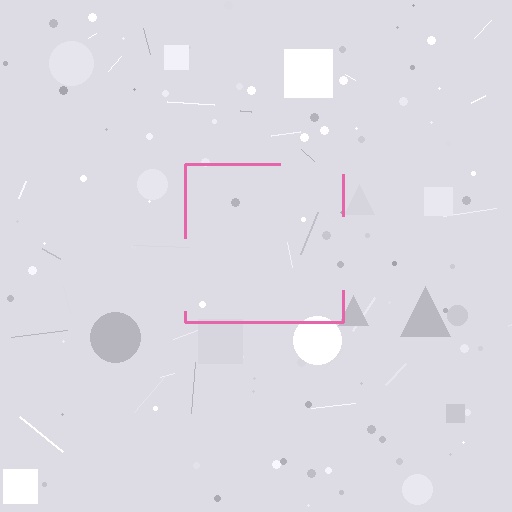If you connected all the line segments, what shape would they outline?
They would outline a square.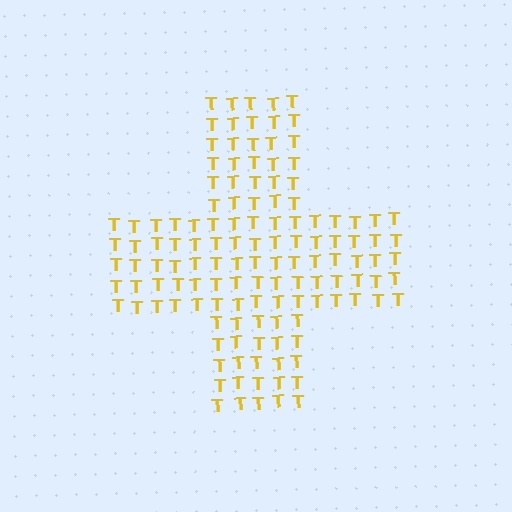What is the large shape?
The large shape is a cross.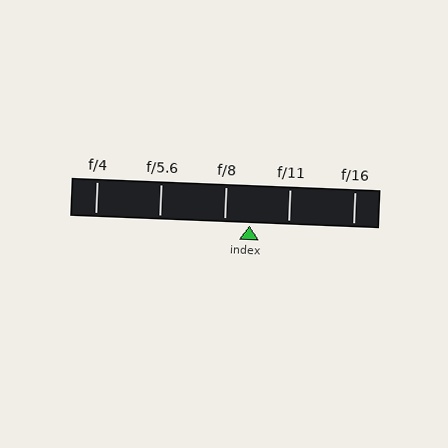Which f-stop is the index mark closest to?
The index mark is closest to f/8.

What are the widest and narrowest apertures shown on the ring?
The widest aperture shown is f/4 and the narrowest is f/16.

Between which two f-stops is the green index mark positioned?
The index mark is between f/8 and f/11.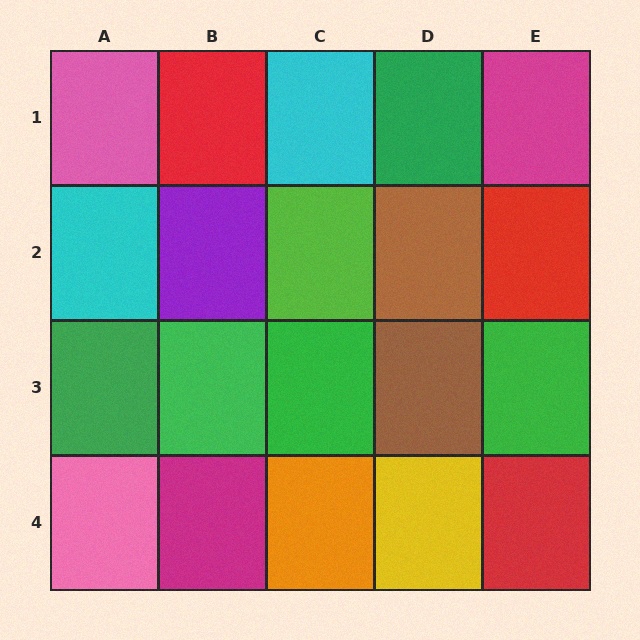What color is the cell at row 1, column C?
Cyan.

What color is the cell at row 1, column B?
Red.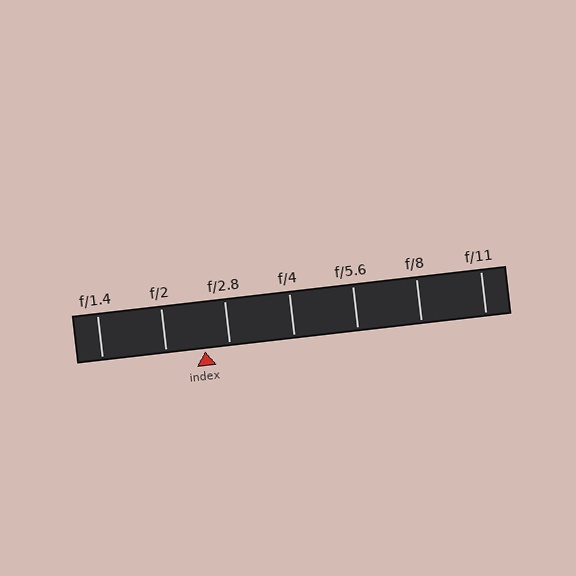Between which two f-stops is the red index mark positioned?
The index mark is between f/2 and f/2.8.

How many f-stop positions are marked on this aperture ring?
There are 7 f-stop positions marked.